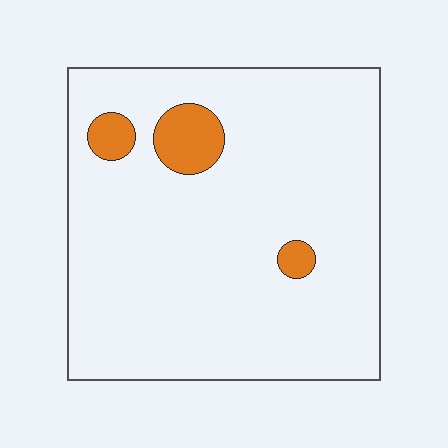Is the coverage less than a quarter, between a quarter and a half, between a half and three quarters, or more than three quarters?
Less than a quarter.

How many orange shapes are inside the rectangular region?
3.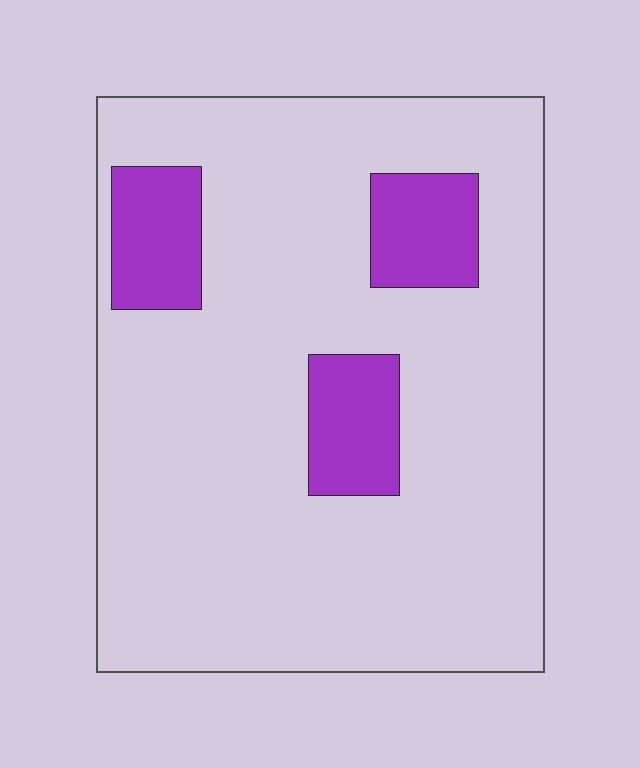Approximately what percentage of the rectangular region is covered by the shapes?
Approximately 15%.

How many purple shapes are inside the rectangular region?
3.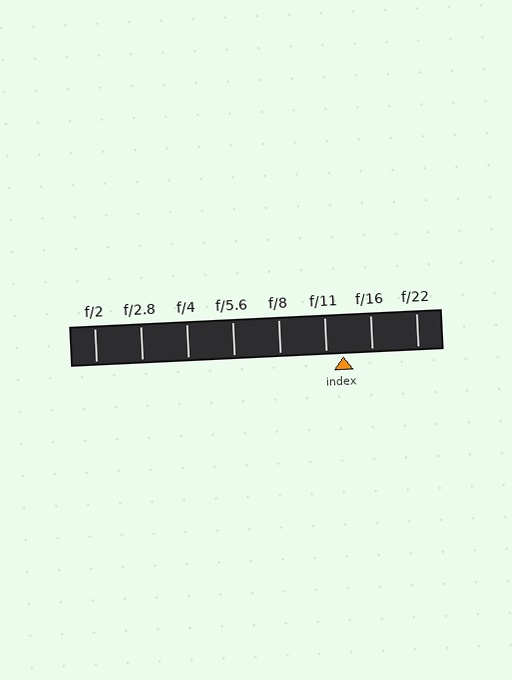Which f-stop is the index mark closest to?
The index mark is closest to f/11.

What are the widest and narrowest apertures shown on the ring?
The widest aperture shown is f/2 and the narrowest is f/22.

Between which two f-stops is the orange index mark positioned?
The index mark is between f/11 and f/16.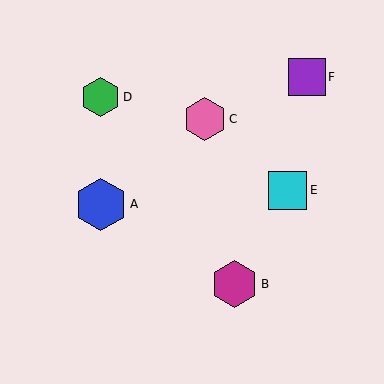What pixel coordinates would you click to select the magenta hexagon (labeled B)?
Click at (235, 284) to select the magenta hexagon B.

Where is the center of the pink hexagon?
The center of the pink hexagon is at (205, 119).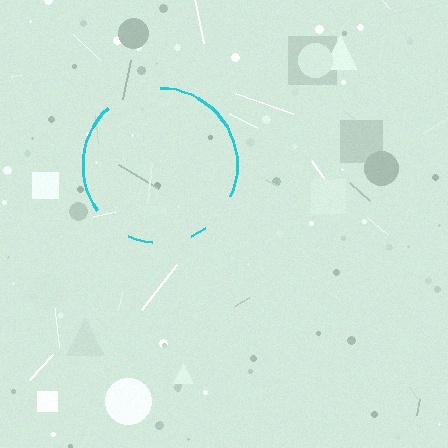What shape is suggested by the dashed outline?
The dashed outline suggests a circle.